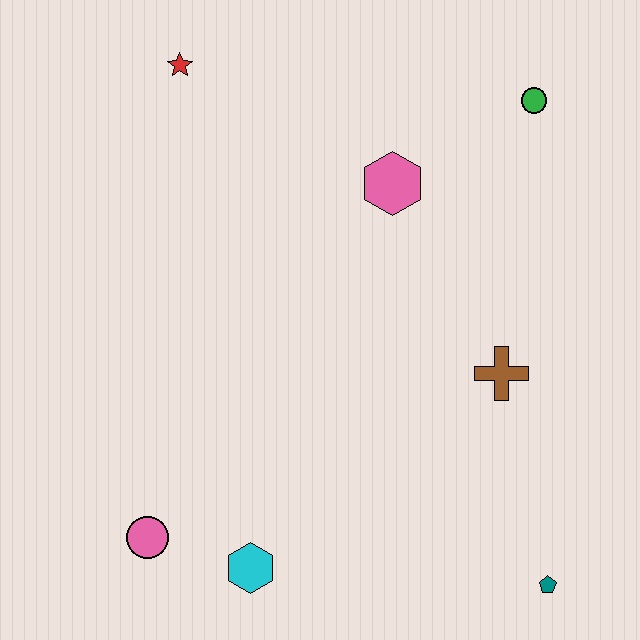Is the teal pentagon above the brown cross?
No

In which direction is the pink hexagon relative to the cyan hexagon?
The pink hexagon is above the cyan hexagon.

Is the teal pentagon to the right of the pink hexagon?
Yes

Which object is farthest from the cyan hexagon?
The green circle is farthest from the cyan hexagon.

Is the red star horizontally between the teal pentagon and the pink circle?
Yes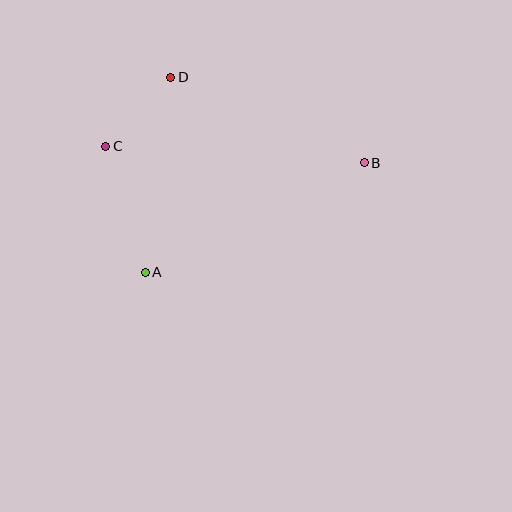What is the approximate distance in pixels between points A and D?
The distance between A and D is approximately 197 pixels.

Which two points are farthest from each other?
Points B and C are farthest from each other.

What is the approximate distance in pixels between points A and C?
The distance between A and C is approximately 132 pixels.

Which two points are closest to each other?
Points C and D are closest to each other.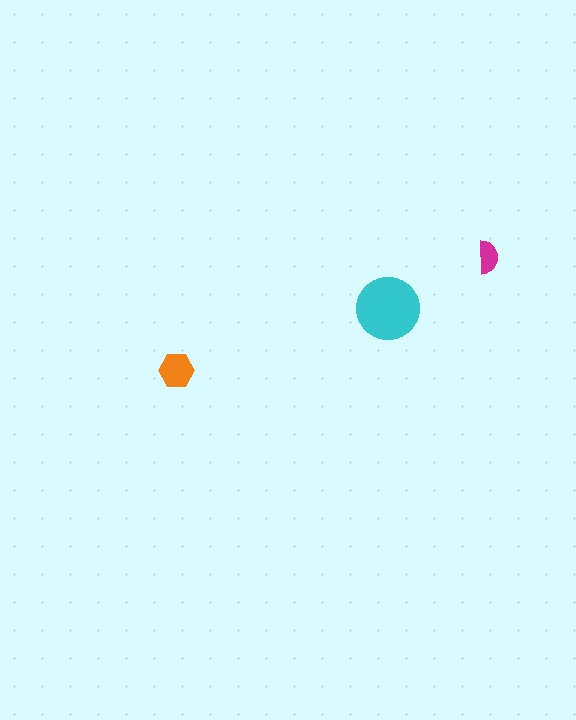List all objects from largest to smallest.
The cyan circle, the orange hexagon, the magenta semicircle.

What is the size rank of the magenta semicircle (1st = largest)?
3rd.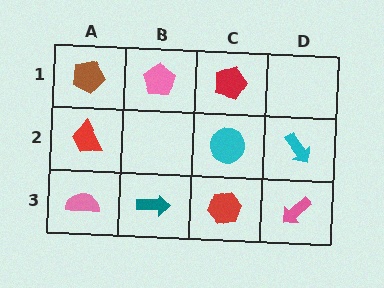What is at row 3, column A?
A pink semicircle.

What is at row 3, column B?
A teal arrow.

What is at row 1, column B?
A pink pentagon.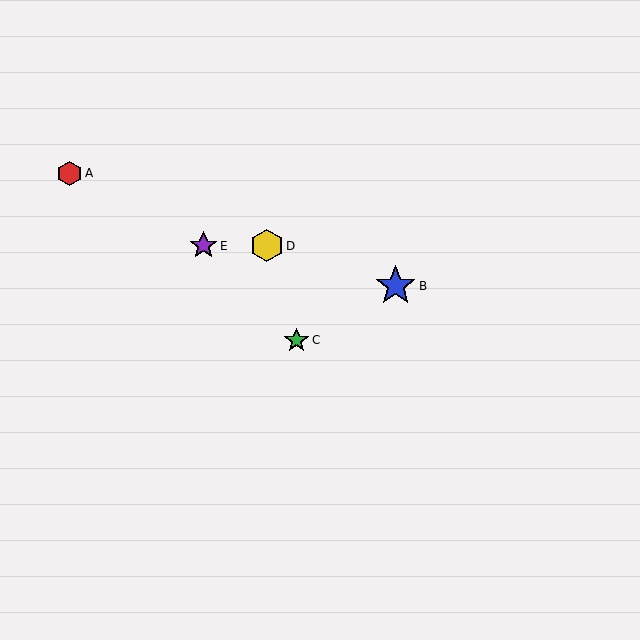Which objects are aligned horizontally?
Objects D, E are aligned horizontally.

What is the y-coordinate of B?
Object B is at y≈286.